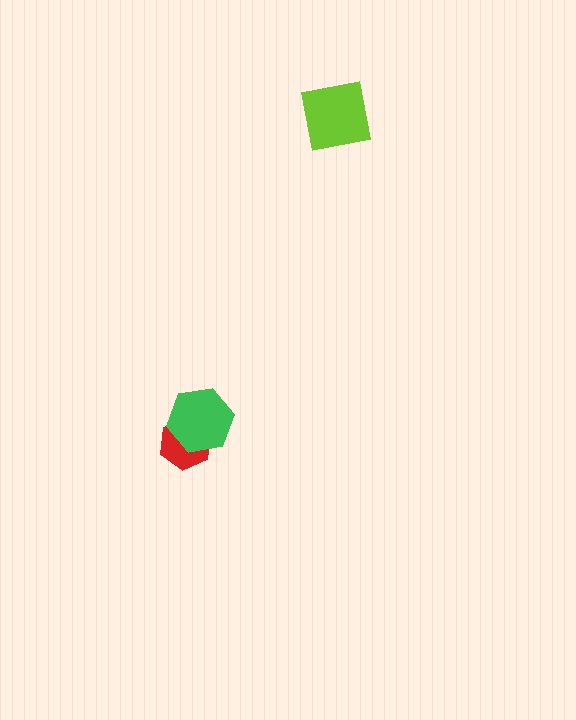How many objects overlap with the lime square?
0 objects overlap with the lime square.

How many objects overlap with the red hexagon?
1 object overlaps with the red hexagon.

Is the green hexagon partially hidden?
No, no other shape covers it.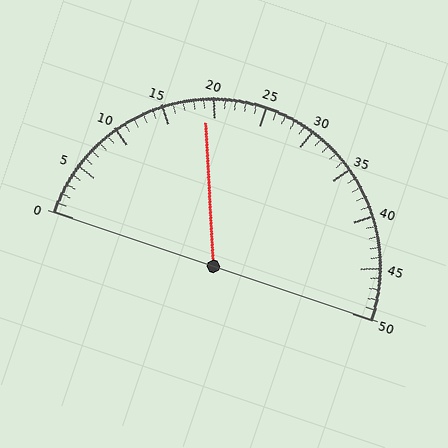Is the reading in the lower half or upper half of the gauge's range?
The reading is in the lower half of the range (0 to 50).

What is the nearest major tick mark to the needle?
The nearest major tick mark is 20.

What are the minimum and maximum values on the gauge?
The gauge ranges from 0 to 50.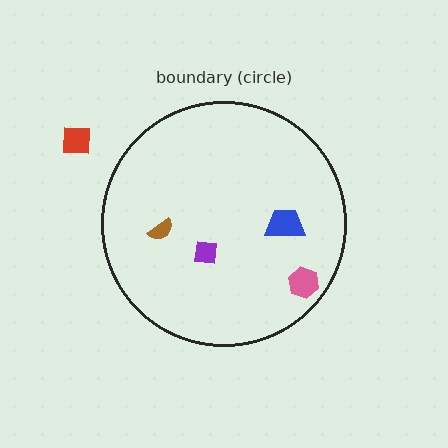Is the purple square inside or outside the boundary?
Inside.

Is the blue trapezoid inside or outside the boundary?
Inside.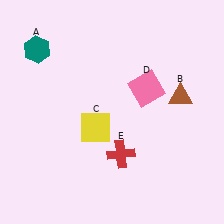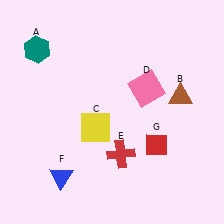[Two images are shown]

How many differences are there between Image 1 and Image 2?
There are 2 differences between the two images.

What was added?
A blue triangle (F), a red diamond (G) were added in Image 2.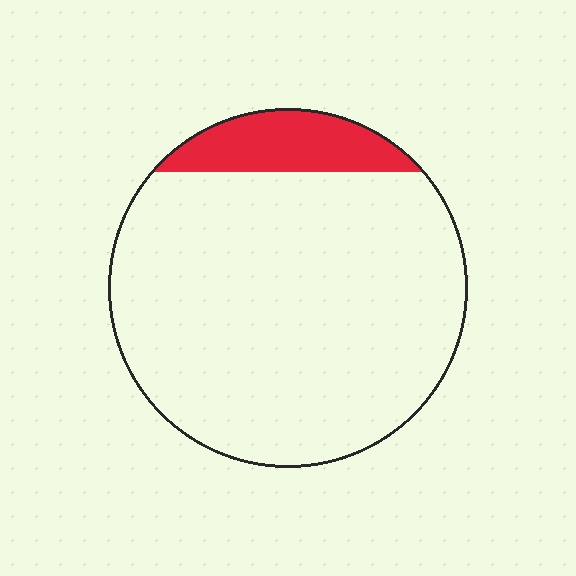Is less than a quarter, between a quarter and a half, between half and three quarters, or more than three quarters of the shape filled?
Less than a quarter.